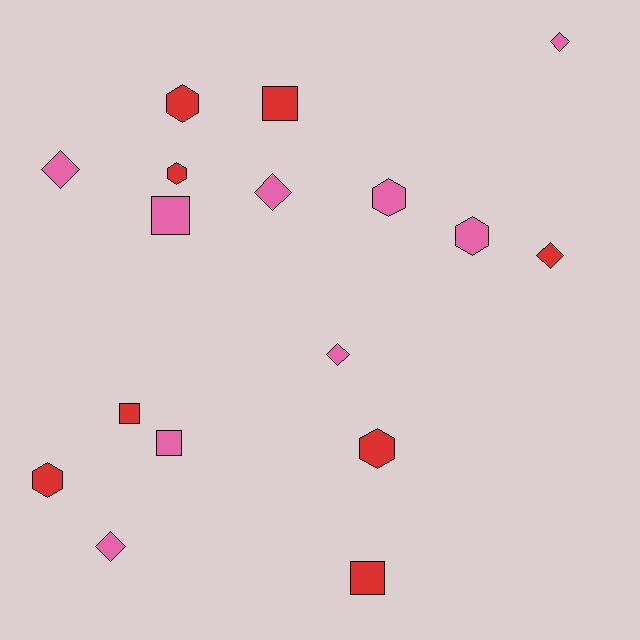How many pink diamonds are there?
There are 5 pink diamonds.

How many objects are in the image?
There are 17 objects.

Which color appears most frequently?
Pink, with 9 objects.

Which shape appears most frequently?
Diamond, with 6 objects.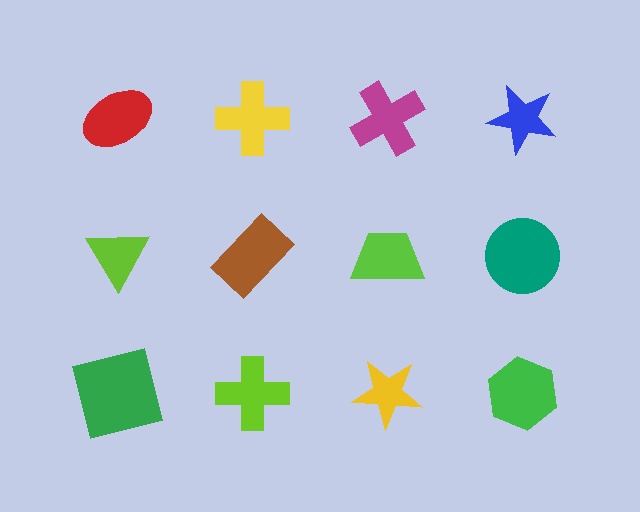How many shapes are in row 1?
4 shapes.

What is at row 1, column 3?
A magenta cross.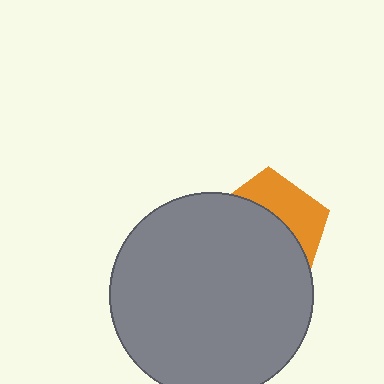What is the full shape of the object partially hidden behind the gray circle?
The partially hidden object is an orange pentagon.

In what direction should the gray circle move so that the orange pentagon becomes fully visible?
The gray circle should move down. That is the shortest direction to clear the overlap and leave the orange pentagon fully visible.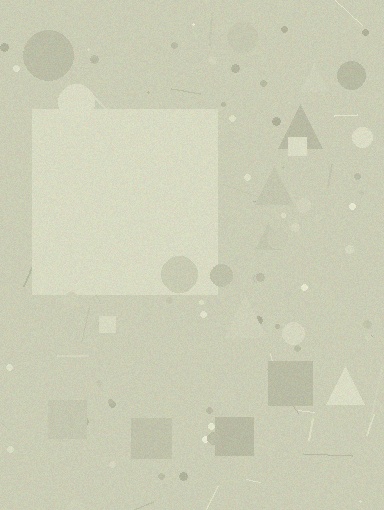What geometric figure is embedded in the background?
A square is embedded in the background.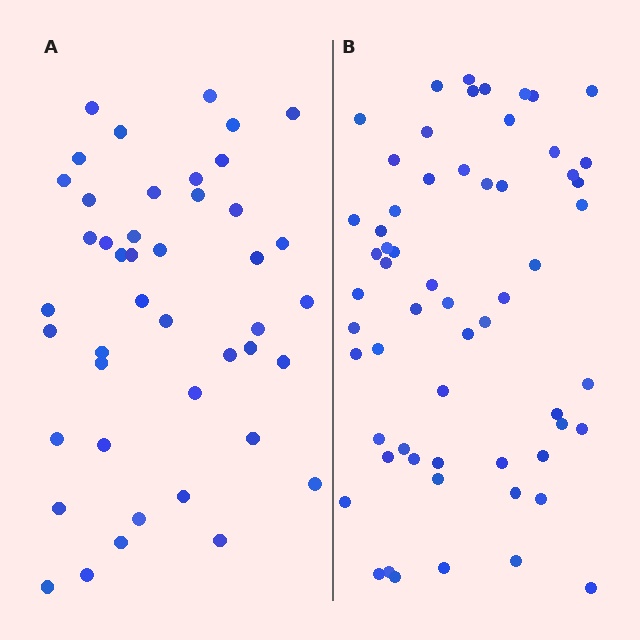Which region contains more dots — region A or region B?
Region B (the right region) has more dots.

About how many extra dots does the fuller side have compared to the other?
Region B has approximately 15 more dots than region A.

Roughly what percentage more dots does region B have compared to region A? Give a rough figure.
About 35% more.